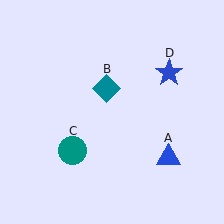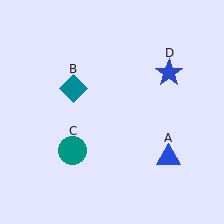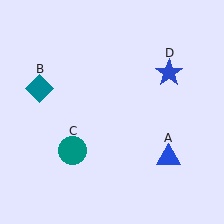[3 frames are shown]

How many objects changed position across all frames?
1 object changed position: teal diamond (object B).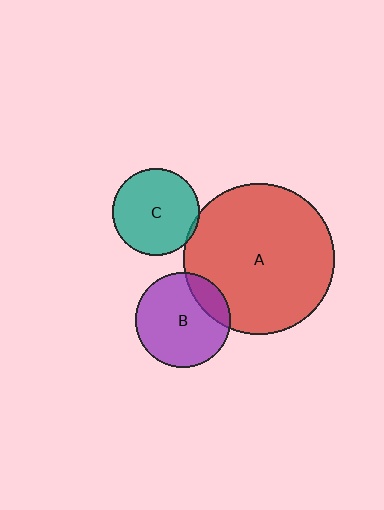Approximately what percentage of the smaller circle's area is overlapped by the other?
Approximately 20%.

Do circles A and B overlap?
Yes.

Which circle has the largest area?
Circle A (red).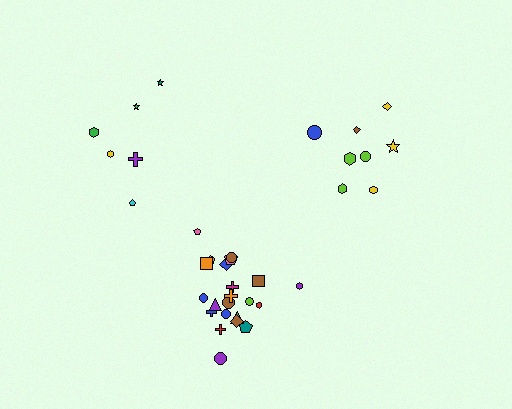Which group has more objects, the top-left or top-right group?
The top-right group.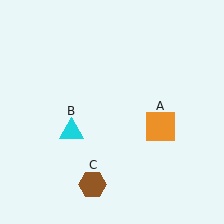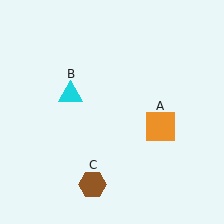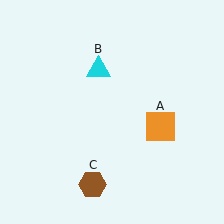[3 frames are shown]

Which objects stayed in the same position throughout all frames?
Orange square (object A) and brown hexagon (object C) remained stationary.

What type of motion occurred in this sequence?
The cyan triangle (object B) rotated clockwise around the center of the scene.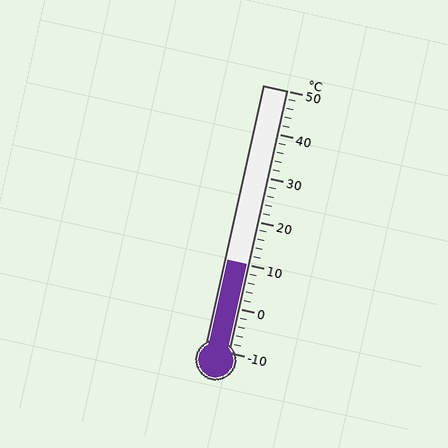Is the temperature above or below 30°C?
The temperature is below 30°C.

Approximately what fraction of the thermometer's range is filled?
The thermometer is filled to approximately 35% of its range.